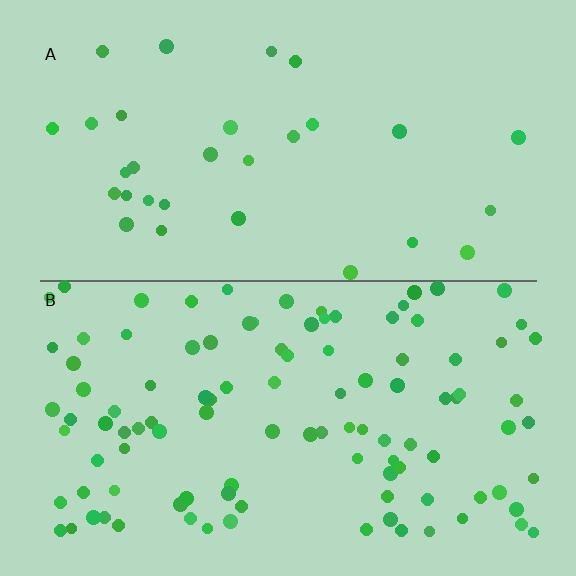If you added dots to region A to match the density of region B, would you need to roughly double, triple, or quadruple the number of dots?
Approximately triple.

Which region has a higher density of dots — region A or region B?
B (the bottom).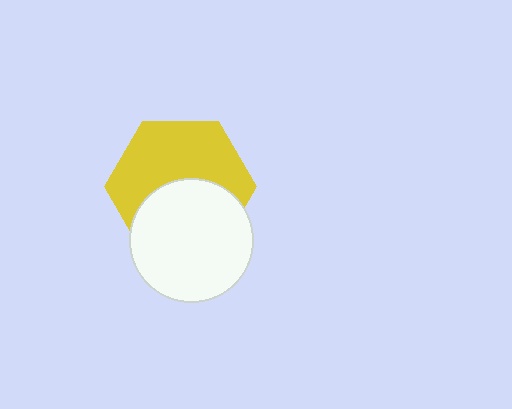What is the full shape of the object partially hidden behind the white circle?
The partially hidden object is a yellow hexagon.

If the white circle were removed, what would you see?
You would see the complete yellow hexagon.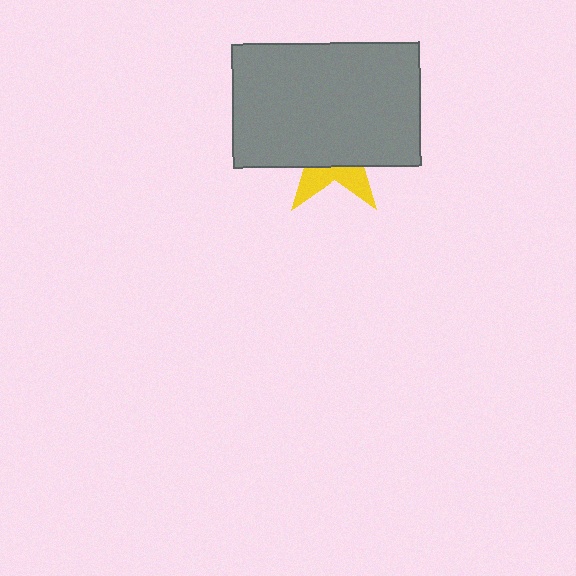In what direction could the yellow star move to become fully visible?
The yellow star could move down. That would shift it out from behind the gray rectangle entirely.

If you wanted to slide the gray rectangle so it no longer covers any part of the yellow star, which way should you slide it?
Slide it up — that is the most direct way to separate the two shapes.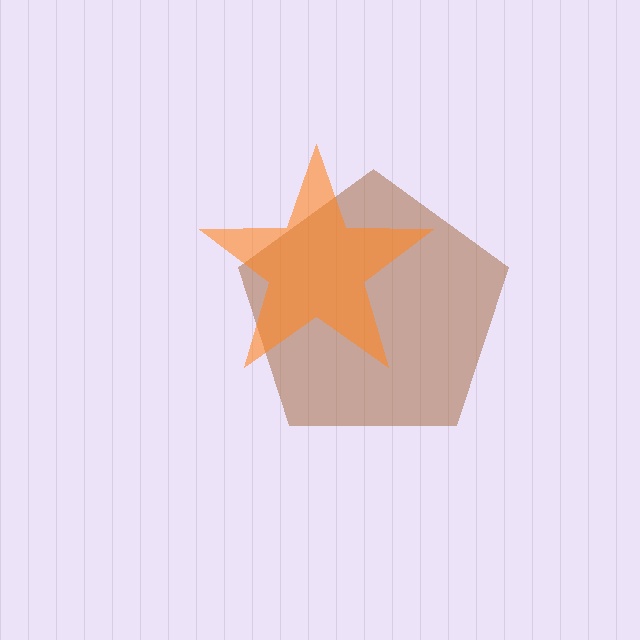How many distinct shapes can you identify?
There are 2 distinct shapes: a brown pentagon, an orange star.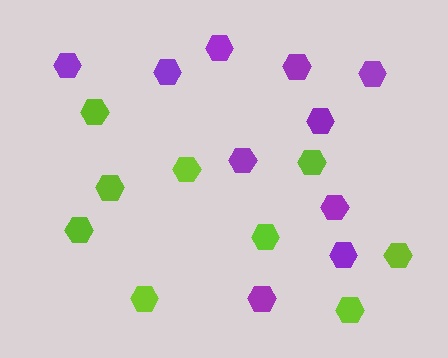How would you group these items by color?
There are 2 groups: one group of purple hexagons (10) and one group of lime hexagons (9).